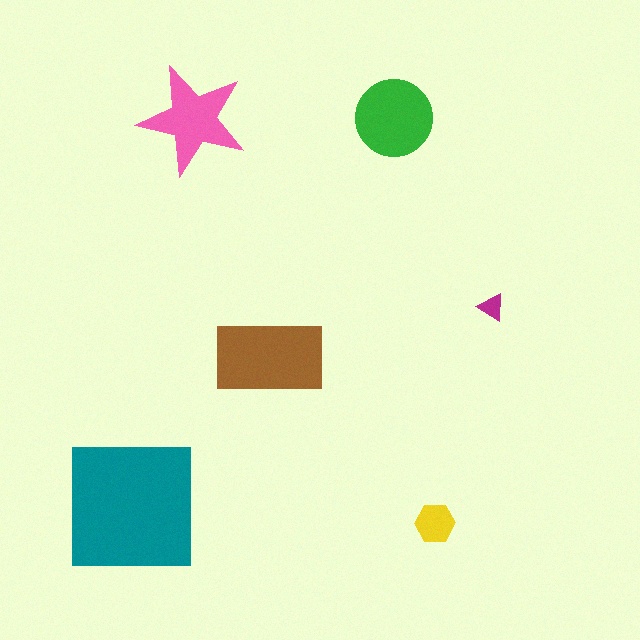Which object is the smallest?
The magenta triangle.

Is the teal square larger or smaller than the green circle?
Larger.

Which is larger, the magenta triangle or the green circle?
The green circle.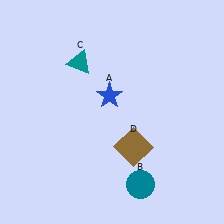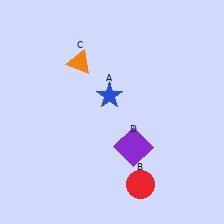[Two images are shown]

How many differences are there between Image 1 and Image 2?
There are 3 differences between the two images.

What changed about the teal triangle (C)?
In Image 1, C is teal. In Image 2, it changed to orange.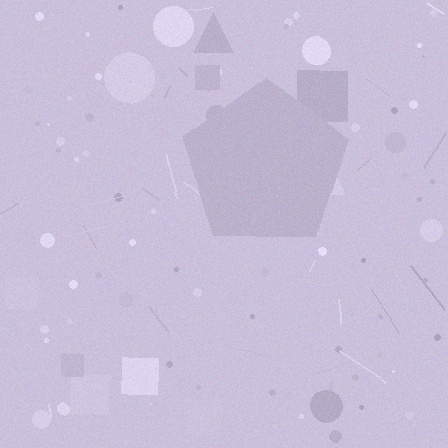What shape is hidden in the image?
A pentagon is hidden in the image.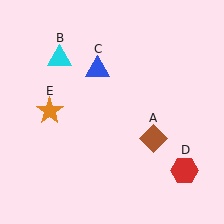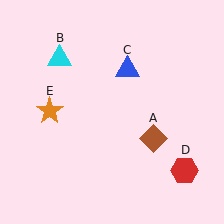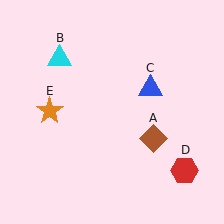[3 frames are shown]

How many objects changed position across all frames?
1 object changed position: blue triangle (object C).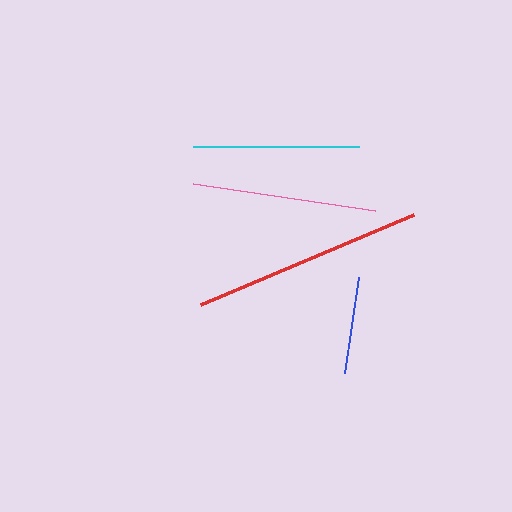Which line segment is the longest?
The red line is the longest at approximately 231 pixels.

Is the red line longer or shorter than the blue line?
The red line is longer than the blue line.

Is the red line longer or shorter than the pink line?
The red line is longer than the pink line.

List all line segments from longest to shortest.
From longest to shortest: red, pink, cyan, blue.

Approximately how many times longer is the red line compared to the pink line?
The red line is approximately 1.3 times the length of the pink line.